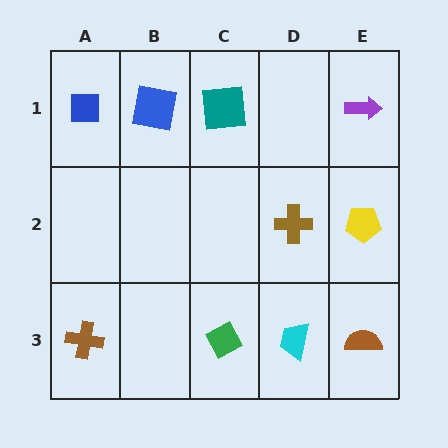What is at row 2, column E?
A yellow pentagon.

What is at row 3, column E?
A brown semicircle.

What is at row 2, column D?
A brown cross.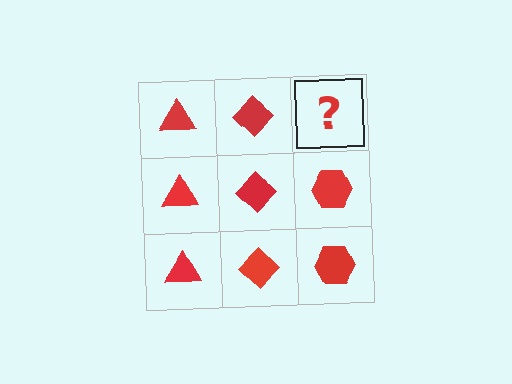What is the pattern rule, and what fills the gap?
The rule is that each column has a consistent shape. The gap should be filled with a red hexagon.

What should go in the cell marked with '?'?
The missing cell should contain a red hexagon.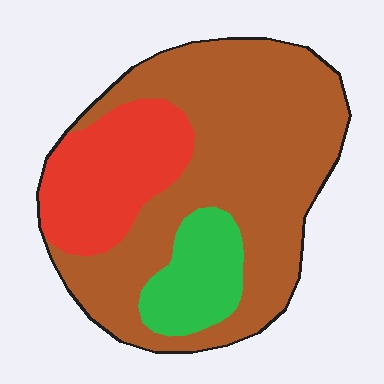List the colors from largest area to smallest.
From largest to smallest: brown, red, green.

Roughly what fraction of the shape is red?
Red takes up less than a quarter of the shape.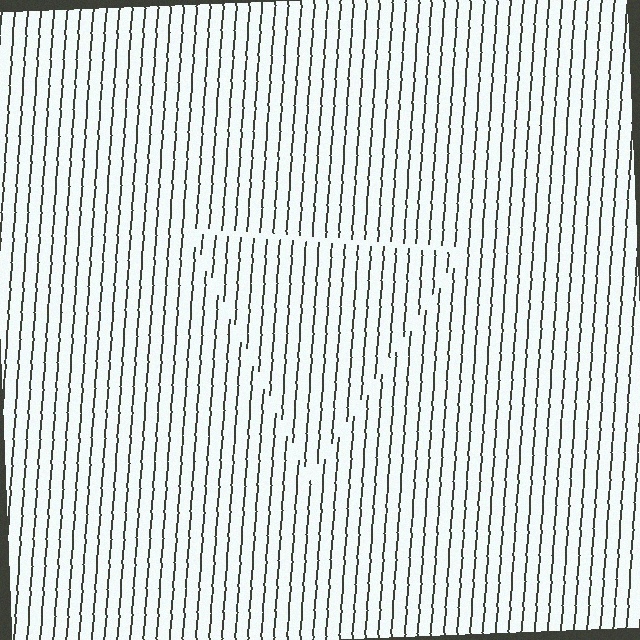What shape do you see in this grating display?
An illusory triangle. The interior of the shape contains the same grating, shifted by half a period — the contour is defined by the phase discontinuity where line-ends from the inner and outer gratings abut.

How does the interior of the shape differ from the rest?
The interior of the shape contains the same grating, shifted by half a period — the contour is defined by the phase discontinuity where line-ends from the inner and outer gratings abut.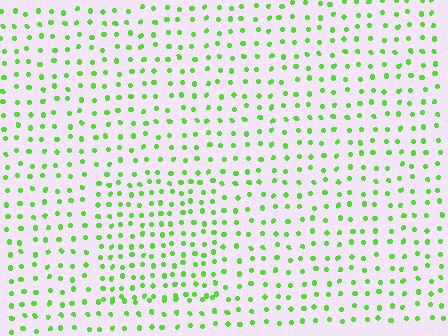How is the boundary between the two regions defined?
The boundary is defined by a change in element density (approximately 1.5x ratio). All elements are the same color, size, and shape.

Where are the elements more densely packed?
The elements are more densely packed inside the rectangle boundary.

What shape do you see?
I see a rectangle.